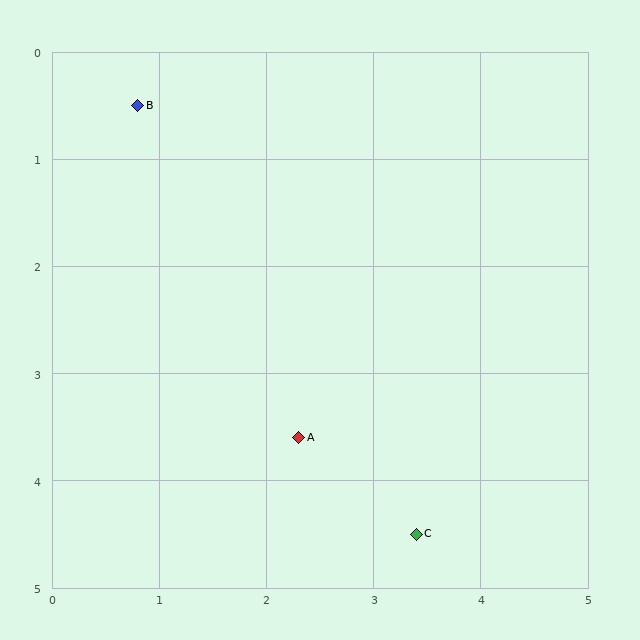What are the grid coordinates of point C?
Point C is at approximately (3.4, 4.5).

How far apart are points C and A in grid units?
Points C and A are about 1.4 grid units apart.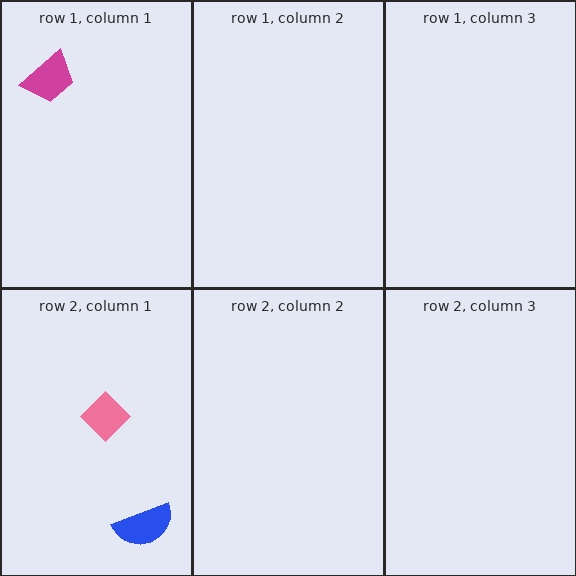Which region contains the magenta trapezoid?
The row 1, column 1 region.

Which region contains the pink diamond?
The row 2, column 1 region.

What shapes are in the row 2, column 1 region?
The pink diamond, the blue semicircle.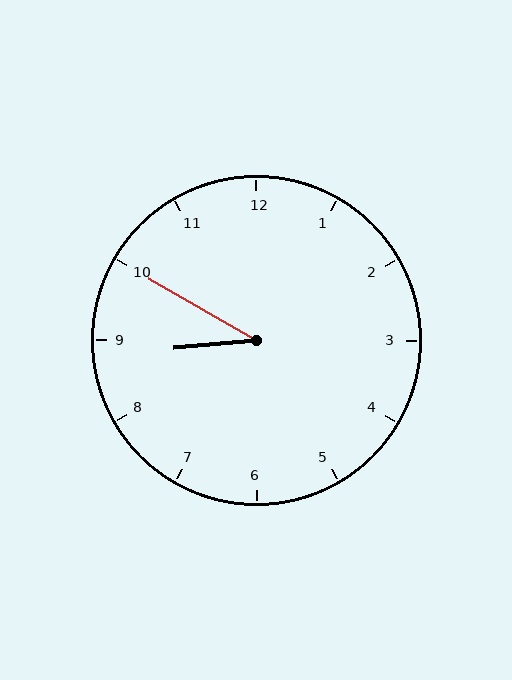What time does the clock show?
8:50.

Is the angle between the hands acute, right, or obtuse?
It is acute.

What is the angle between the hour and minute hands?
Approximately 35 degrees.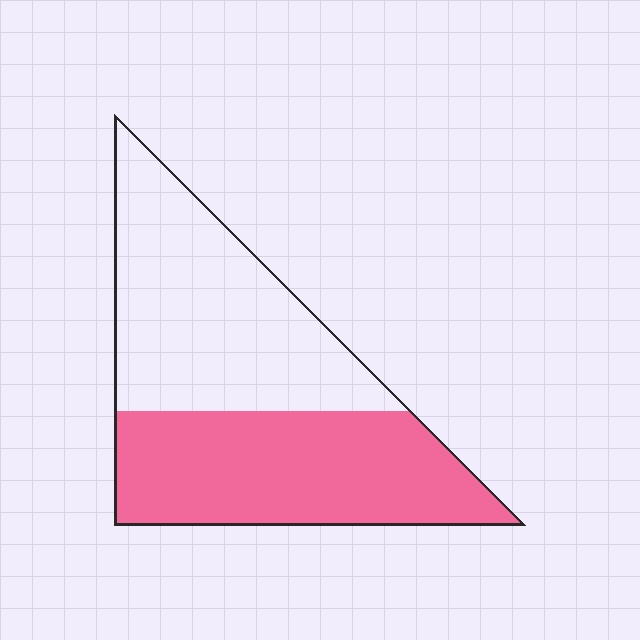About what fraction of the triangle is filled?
About one half (1/2).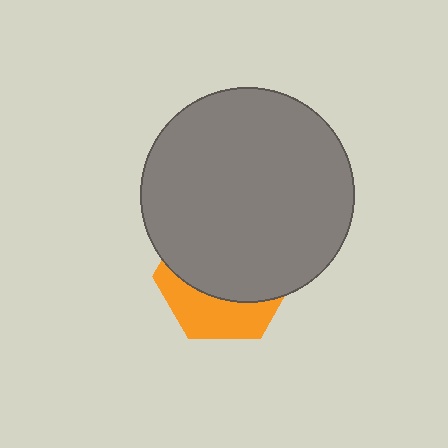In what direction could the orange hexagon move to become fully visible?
The orange hexagon could move down. That would shift it out from behind the gray circle entirely.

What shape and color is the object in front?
The object in front is a gray circle.